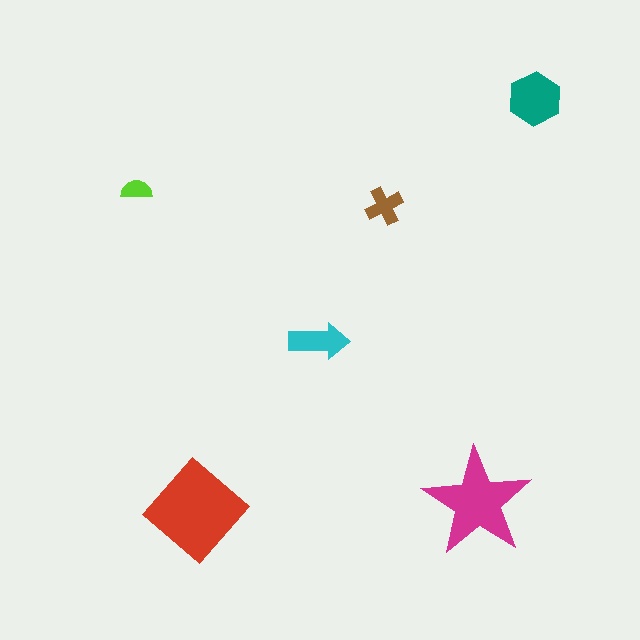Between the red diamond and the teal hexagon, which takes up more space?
The red diamond.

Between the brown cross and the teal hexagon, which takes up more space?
The teal hexagon.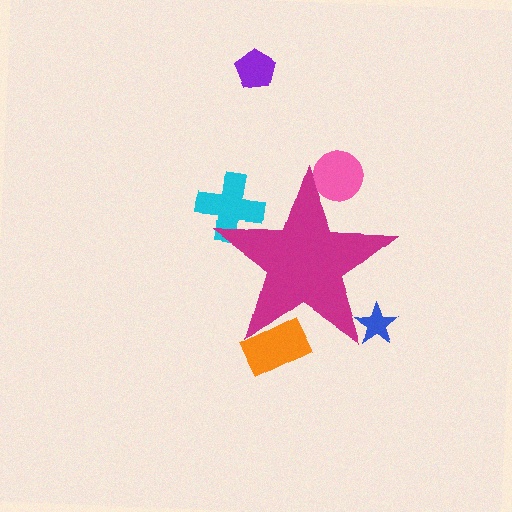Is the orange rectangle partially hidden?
Yes, the orange rectangle is partially hidden behind the magenta star.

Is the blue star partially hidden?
Yes, the blue star is partially hidden behind the magenta star.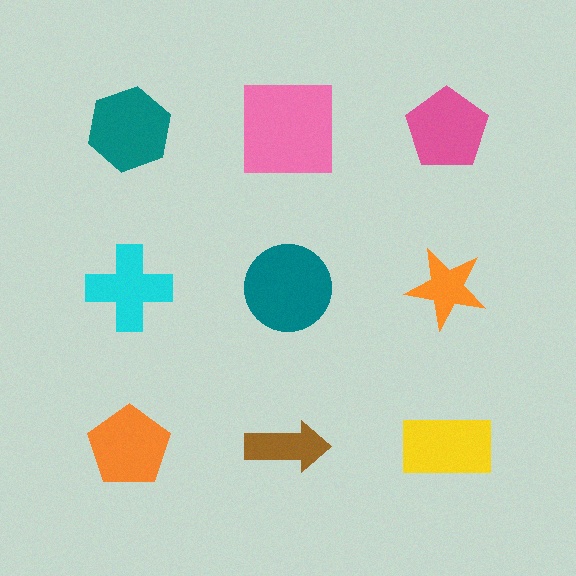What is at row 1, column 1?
A teal hexagon.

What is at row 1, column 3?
A pink pentagon.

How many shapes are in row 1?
3 shapes.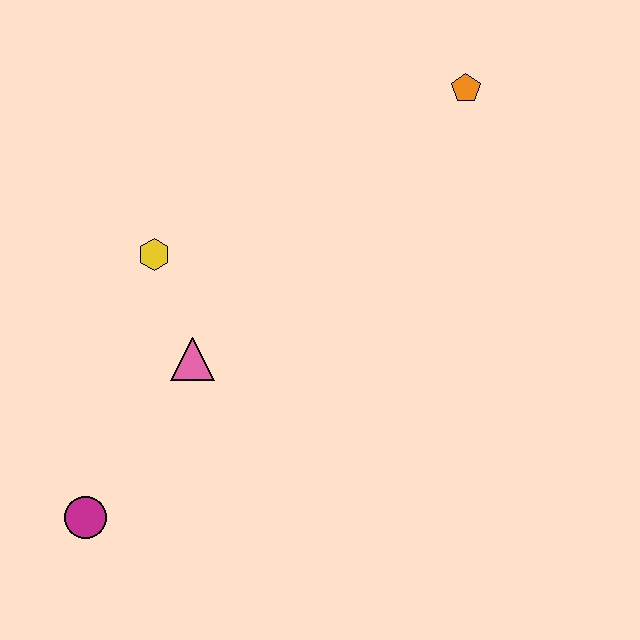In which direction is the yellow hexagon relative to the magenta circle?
The yellow hexagon is above the magenta circle.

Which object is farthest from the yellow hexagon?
The orange pentagon is farthest from the yellow hexagon.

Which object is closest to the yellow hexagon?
The pink triangle is closest to the yellow hexagon.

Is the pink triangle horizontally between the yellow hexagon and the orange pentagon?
Yes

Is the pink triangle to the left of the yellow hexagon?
No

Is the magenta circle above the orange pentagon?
No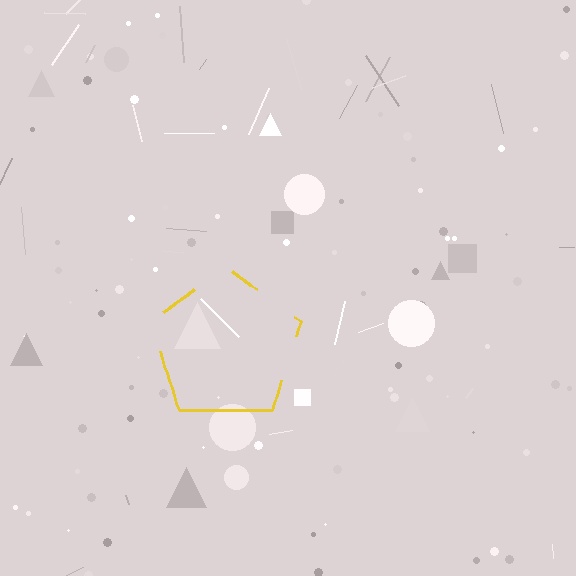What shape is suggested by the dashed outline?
The dashed outline suggests a pentagon.